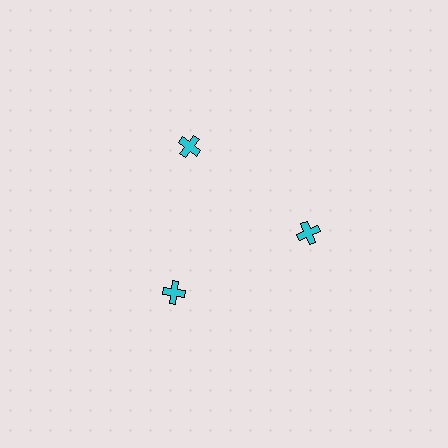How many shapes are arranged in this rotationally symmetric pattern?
There are 3 shapes, arranged in 3 groups of 1.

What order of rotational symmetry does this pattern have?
This pattern has 3-fold rotational symmetry.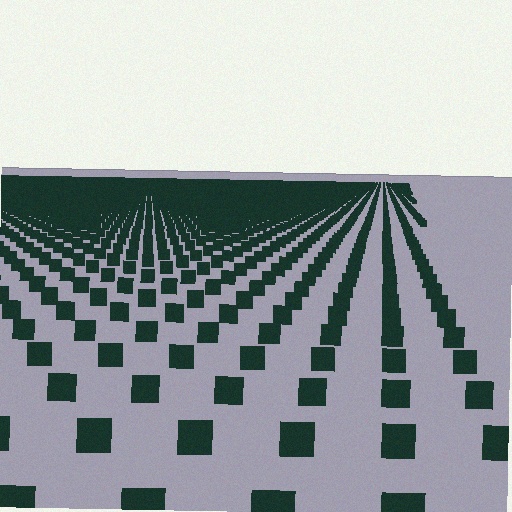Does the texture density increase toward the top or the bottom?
Density increases toward the top.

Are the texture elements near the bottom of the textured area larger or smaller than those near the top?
Larger. Near the bottom, elements are closer to the viewer and appear at a bigger on-screen size.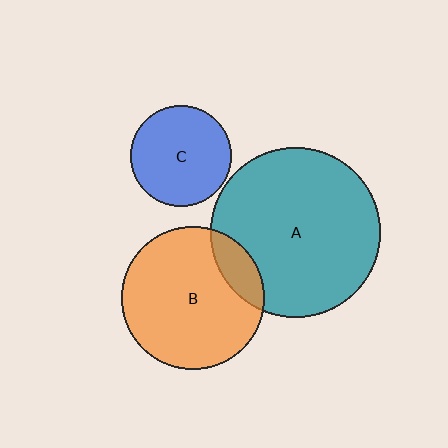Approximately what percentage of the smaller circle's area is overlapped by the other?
Approximately 15%.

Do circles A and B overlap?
Yes.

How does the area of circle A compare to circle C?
Approximately 2.8 times.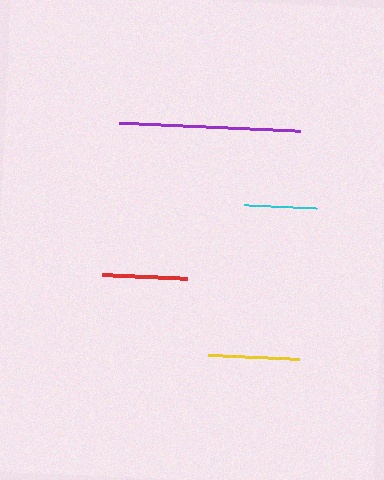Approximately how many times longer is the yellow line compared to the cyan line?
The yellow line is approximately 1.2 times the length of the cyan line.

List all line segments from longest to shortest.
From longest to shortest: purple, yellow, red, cyan.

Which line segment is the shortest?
The cyan line is the shortest at approximately 73 pixels.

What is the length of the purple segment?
The purple segment is approximately 182 pixels long.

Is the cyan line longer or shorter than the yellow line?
The yellow line is longer than the cyan line.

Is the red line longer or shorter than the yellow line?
The yellow line is longer than the red line.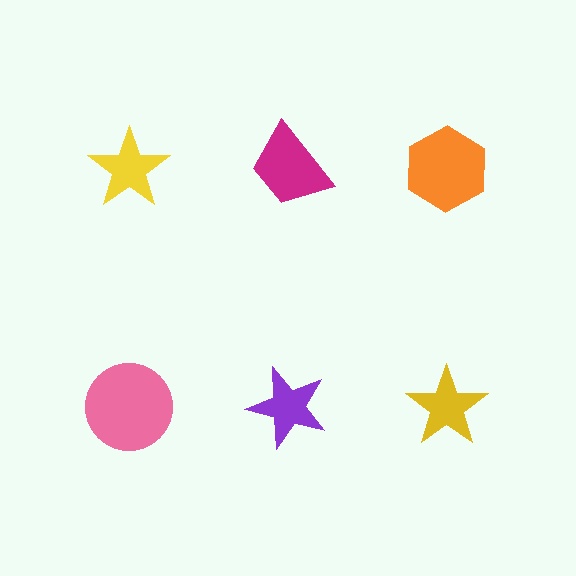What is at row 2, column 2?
A purple star.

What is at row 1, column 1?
A yellow star.